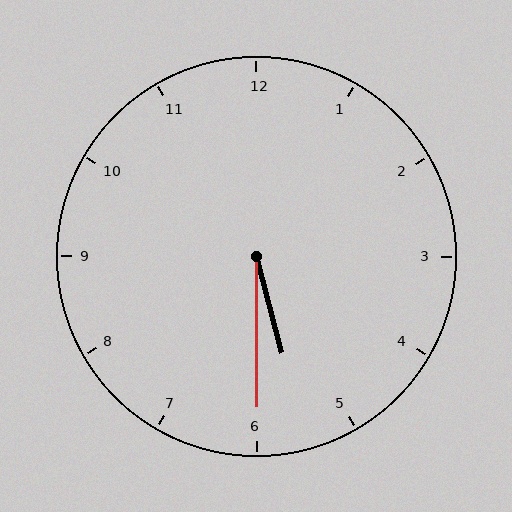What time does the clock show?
5:30.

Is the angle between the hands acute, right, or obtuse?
It is acute.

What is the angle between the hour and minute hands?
Approximately 15 degrees.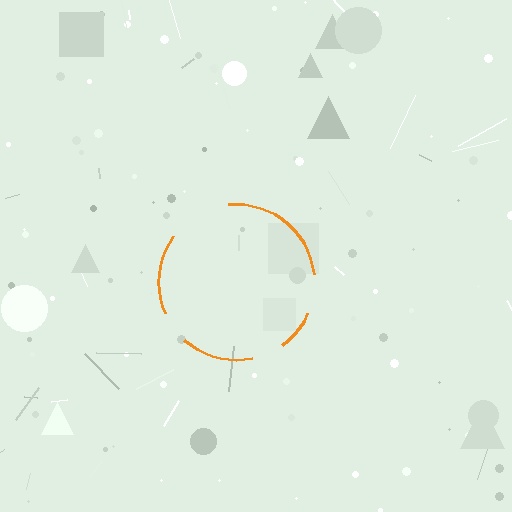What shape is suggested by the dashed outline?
The dashed outline suggests a circle.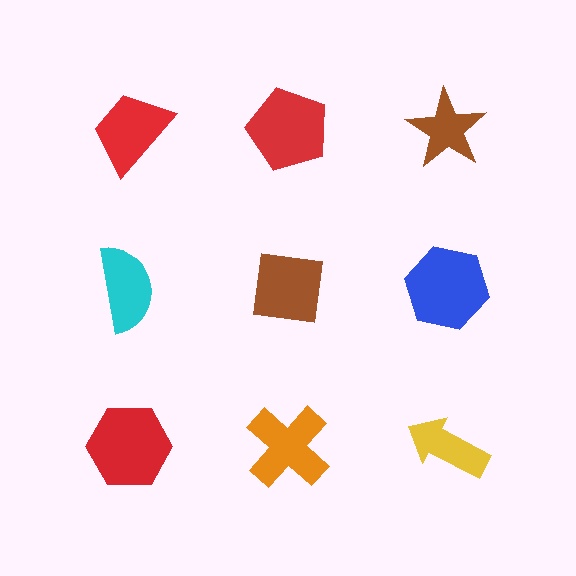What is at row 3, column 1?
A red hexagon.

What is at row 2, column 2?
A brown square.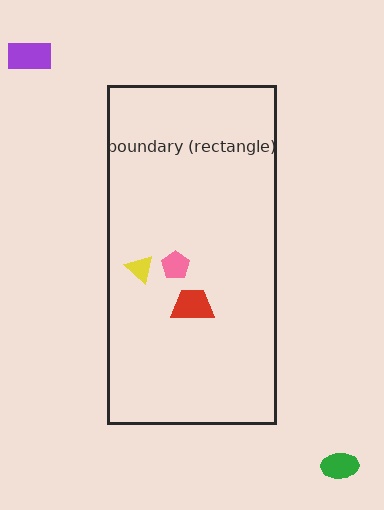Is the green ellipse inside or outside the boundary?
Outside.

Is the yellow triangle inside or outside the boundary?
Inside.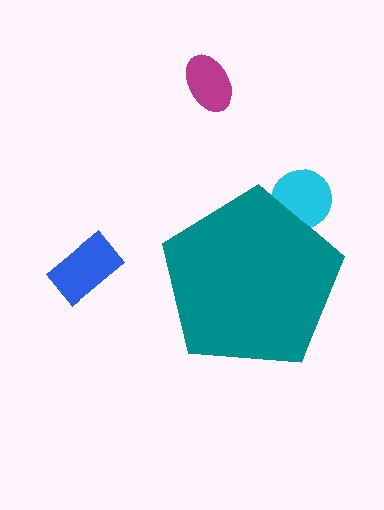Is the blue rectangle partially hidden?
No, the blue rectangle is fully visible.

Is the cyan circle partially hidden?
Yes, the cyan circle is partially hidden behind the teal pentagon.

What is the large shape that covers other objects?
A teal pentagon.